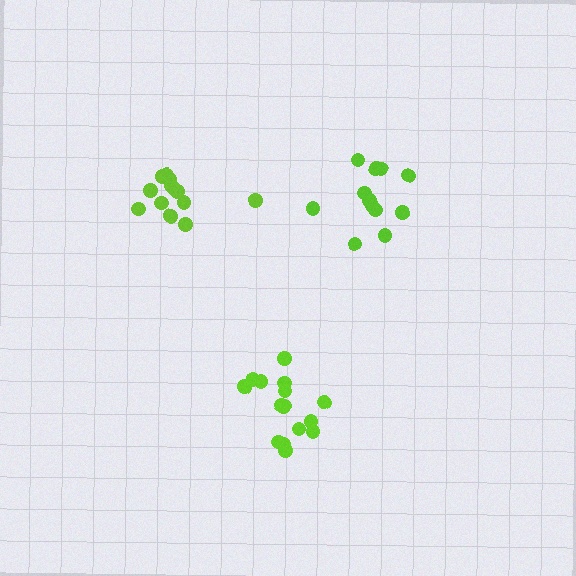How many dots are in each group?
Group 1: 13 dots, Group 2: 15 dots, Group 3: 12 dots (40 total).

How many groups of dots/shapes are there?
There are 3 groups.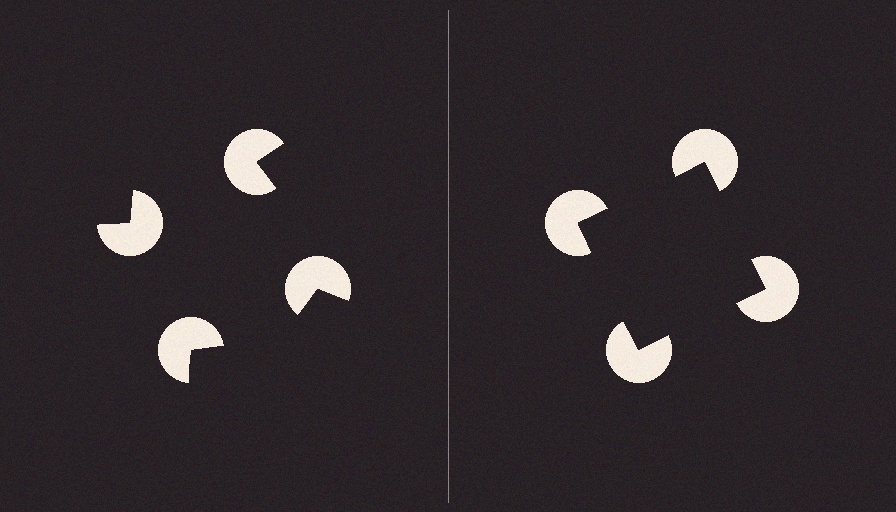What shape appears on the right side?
An illusory square.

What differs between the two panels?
The pac-man discs are positioned identically on both sides; only the wedge orientations differ. On the right they align to a square; on the left they are misaligned.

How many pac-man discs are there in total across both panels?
8 — 4 on each side.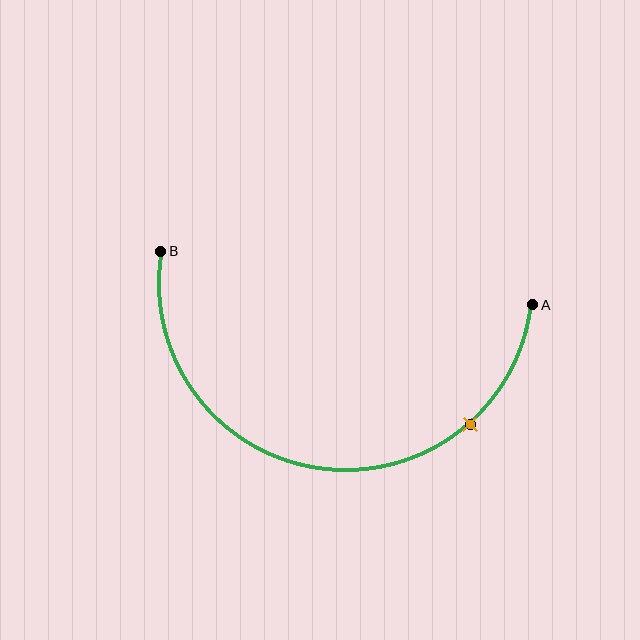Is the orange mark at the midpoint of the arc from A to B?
No. The orange mark lies on the arc but is closer to endpoint A. The arc midpoint would be at the point on the curve equidistant along the arc from both A and B.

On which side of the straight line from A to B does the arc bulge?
The arc bulges below the straight line connecting A and B.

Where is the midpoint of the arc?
The arc midpoint is the point on the curve farthest from the straight line joining A and B. It sits below that line.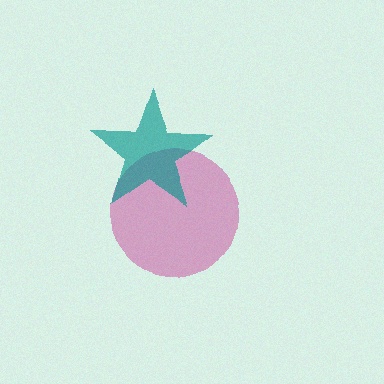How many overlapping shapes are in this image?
There are 2 overlapping shapes in the image.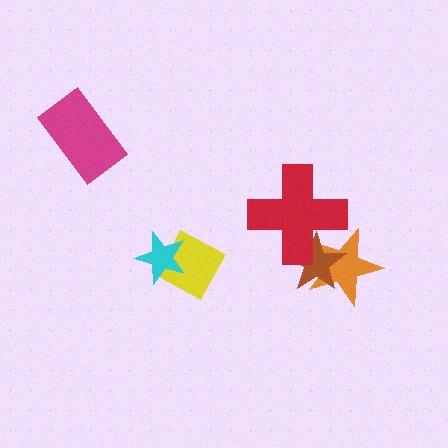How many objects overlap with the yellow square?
1 object overlaps with the yellow square.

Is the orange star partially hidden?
Yes, it is partially covered by another shape.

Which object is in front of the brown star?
The red cross is in front of the brown star.